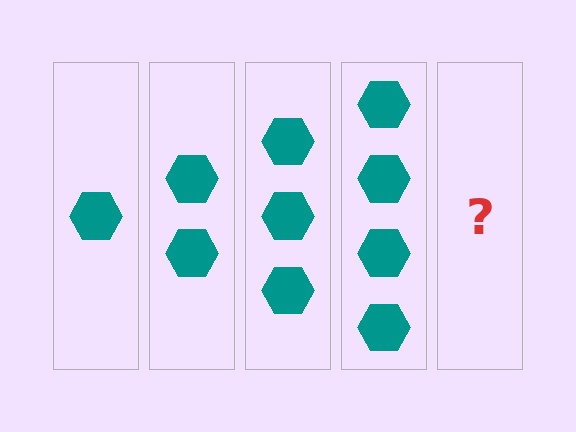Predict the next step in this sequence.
The next step is 5 hexagons.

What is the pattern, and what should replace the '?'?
The pattern is that each step adds one more hexagon. The '?' should be 5 hexagons.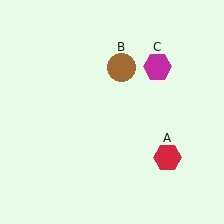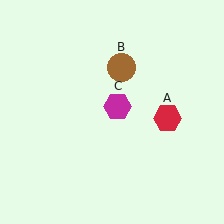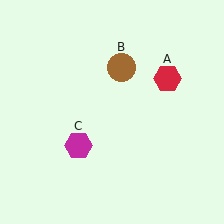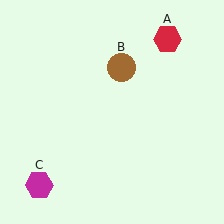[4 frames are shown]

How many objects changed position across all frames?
2 objects changed position: red hexagon (object A), magenta hexagon (object C).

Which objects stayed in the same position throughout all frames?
Brown circle (object B) remained stationary.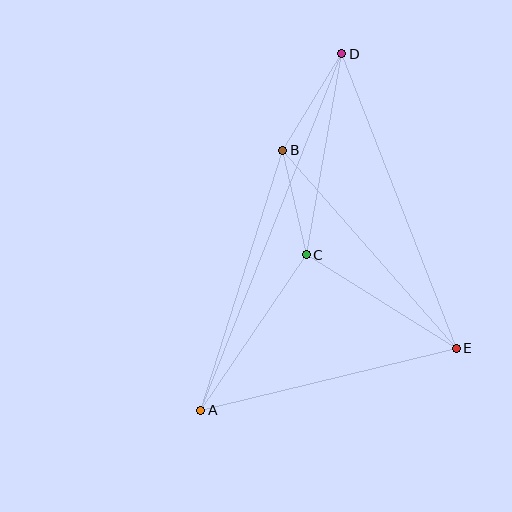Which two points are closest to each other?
Points B and C are closest to each other.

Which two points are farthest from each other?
Points A and D are farthest from each other.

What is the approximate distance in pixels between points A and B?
The distance between A and B is approximately 273 pixels.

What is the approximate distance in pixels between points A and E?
The distance between A and E is approximately 263 pixels.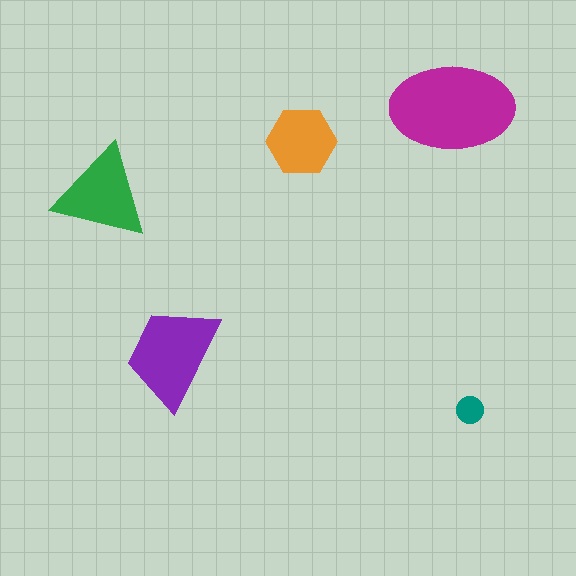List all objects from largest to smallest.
The magenta ellipse, the purple trapezoid, the green triangle, the orange hexagon, the teal circle.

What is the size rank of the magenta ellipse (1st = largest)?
1st.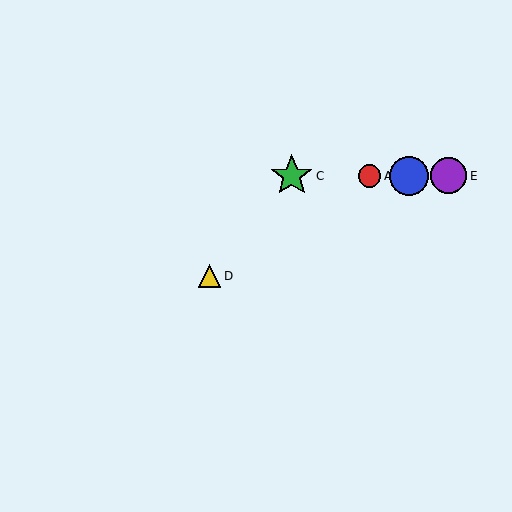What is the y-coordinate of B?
Object B is at y≈176.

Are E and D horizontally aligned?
No, E is at y≈176 and D is at y≈276.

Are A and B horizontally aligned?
Yes, both are at y≈176.